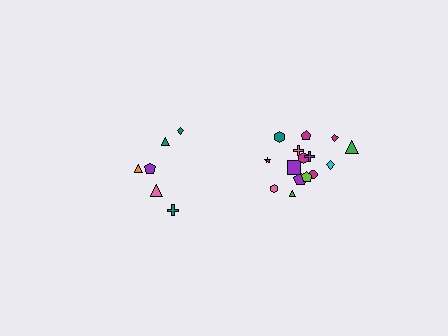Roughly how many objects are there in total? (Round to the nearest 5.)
Roughly 20 objects in total.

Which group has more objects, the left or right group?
The right group.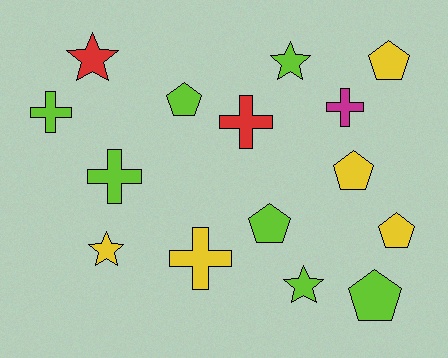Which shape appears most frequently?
Pentagon, with 6 objects.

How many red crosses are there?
There is 1 red cross.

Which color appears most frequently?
Lime, with 7 objects.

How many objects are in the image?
There are 15 objects.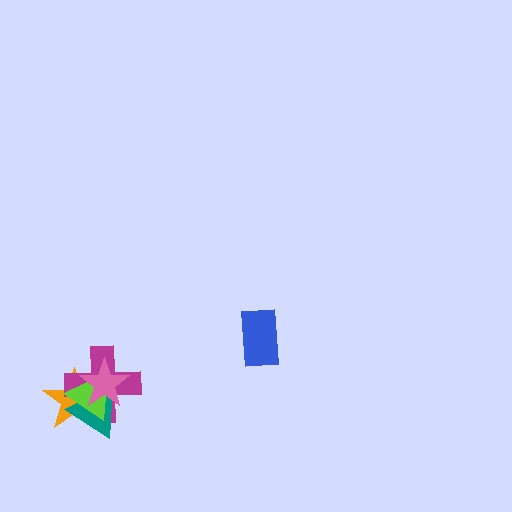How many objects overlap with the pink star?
4 objects overlap with the pink star.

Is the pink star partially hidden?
No, no other shape covers it.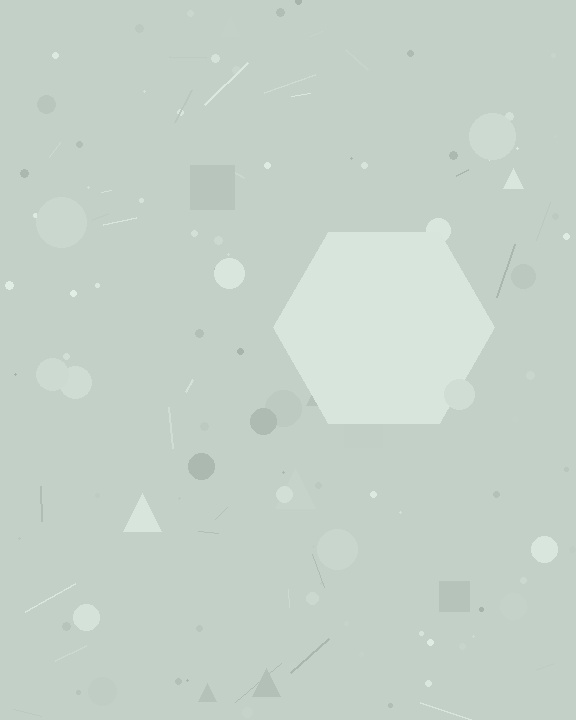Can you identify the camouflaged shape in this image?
The camouflaged shape is a hexagon.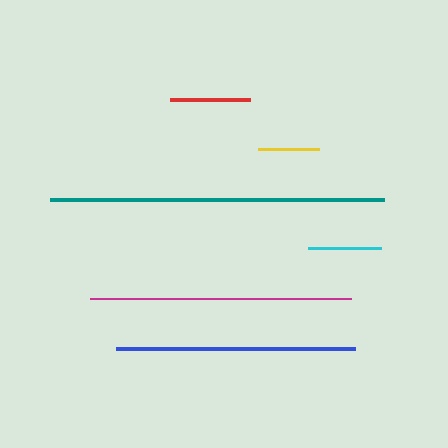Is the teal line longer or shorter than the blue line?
The teal line is longer than the blue line.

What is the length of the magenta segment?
The magenta segment is approximately 261 pixels long.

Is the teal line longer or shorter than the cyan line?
The teal line is longer than the cyan line.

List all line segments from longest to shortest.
From longest to shortest: teal, magenta, blue, red, cyan, yellow.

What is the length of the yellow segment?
The yellow segment is approximately 62 pixels long.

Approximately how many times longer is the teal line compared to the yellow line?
The teal line is approximately 5.4 times the length of the yellow line.